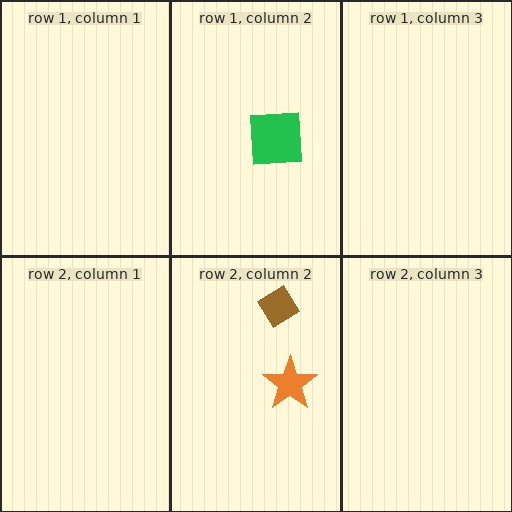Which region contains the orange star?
The row 2, column 2 region.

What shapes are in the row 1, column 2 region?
The green square.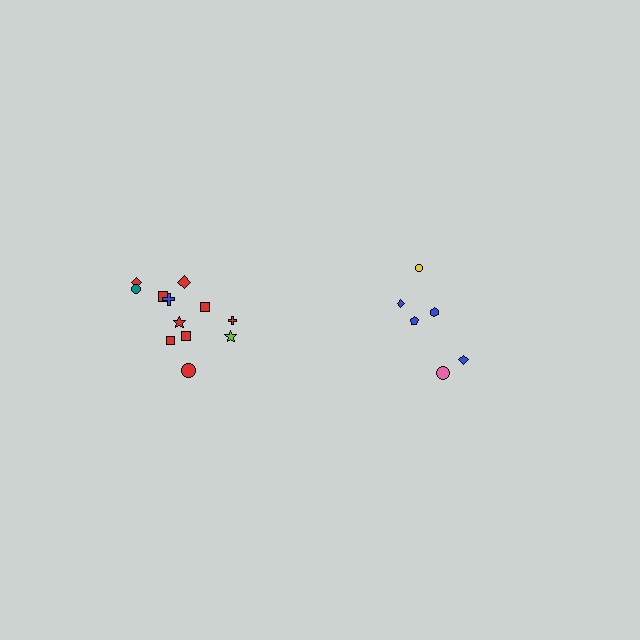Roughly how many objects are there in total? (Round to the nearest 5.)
Roughly 20 objects in total.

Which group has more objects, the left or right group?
The left group.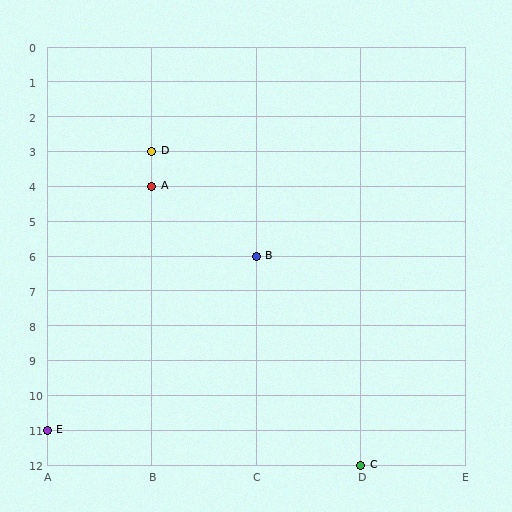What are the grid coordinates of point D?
Point D is at grid coordinates (B, 3).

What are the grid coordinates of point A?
Point A is at grid coordinates (B, 4).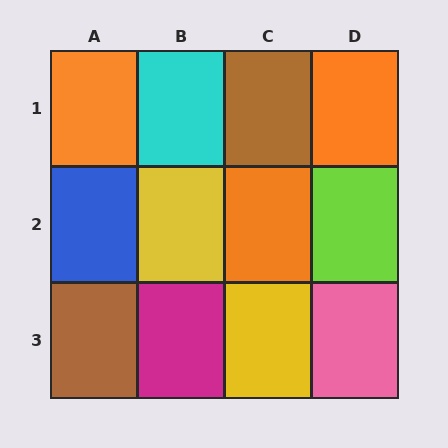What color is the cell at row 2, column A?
Blue.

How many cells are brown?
2 cells are brown.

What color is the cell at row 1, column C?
Brown.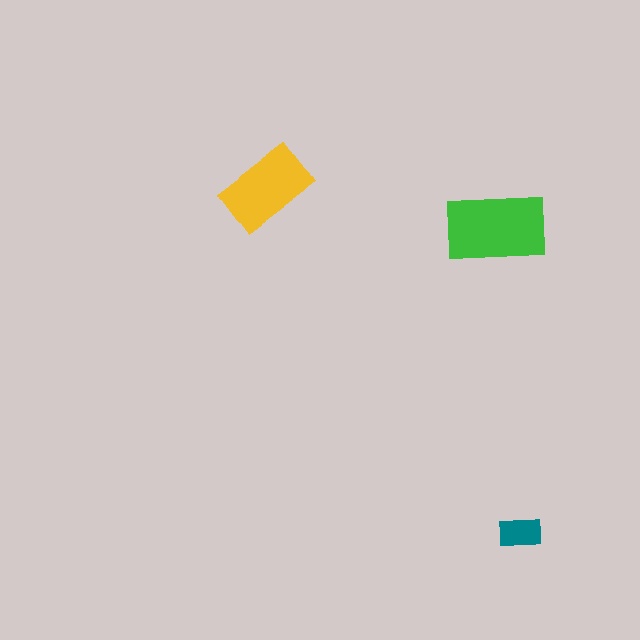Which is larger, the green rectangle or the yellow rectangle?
The green one.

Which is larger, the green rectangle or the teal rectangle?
The green one.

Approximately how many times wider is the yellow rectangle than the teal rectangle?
About 2 times wider.